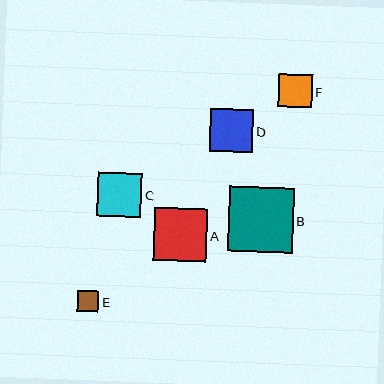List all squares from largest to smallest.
From largest to smallest: B, A, C, D, F, E.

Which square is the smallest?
Square E is the smallest with a size of approximately 21 pixels.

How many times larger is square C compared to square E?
Square C is approximately 2.1 times the size of square E.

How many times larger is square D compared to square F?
Square D is approximately 1.3 times the size of square F.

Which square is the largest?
Square B is the largest with a size of approximately 65 pixels.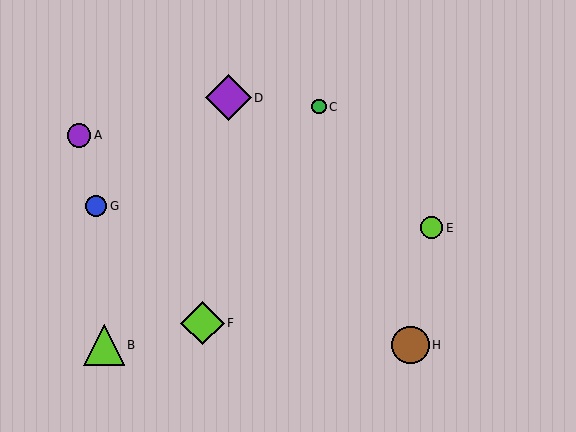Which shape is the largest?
The purple diamond (labeled D) is the largest.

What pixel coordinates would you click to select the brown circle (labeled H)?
Click at (411, 345) to select the brown circle H.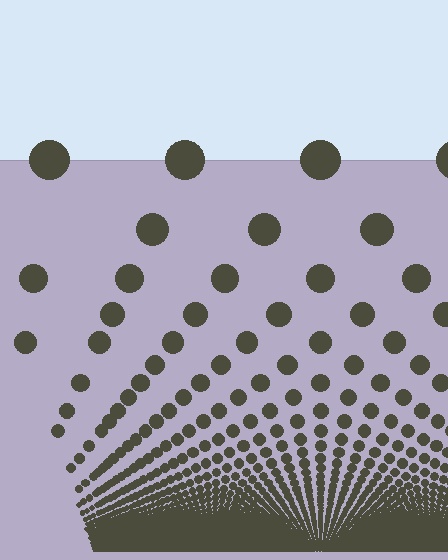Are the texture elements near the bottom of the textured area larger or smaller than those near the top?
Smaller. The gradient is inverted — elements near the bottom are smaller and denser.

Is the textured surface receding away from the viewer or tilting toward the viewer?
The surface appears to tilt toward the viewer. Texture elements get larger and sparser toward the top.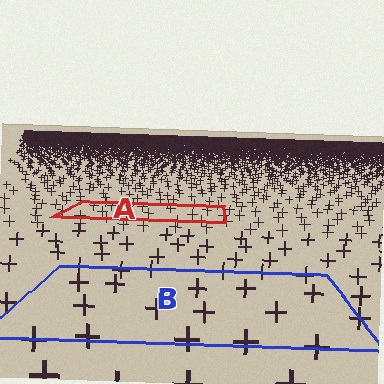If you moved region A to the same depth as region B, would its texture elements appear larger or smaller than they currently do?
They would appear larger. At a closer depth, the same texture elements are projected at a bigger on-screen size.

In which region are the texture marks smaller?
The texture marks are smaller in region A, because it is farther away.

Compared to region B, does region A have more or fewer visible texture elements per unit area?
Region A has more texture elements per unit area — they are packed more densely because it is farther away.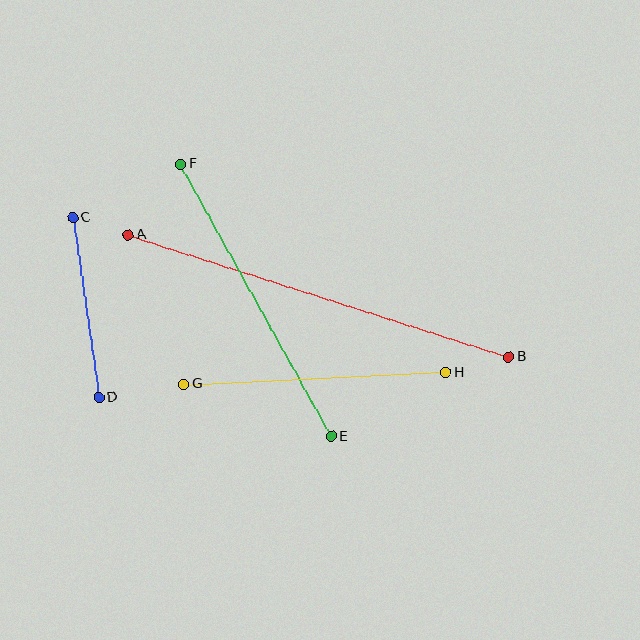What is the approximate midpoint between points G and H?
The midpoint is at approximately (315, 378) pixels.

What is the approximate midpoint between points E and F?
The midpoint is at approximately (256, 300) pixels.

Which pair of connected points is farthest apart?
Points A and B are farthest apart.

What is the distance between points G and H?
The distance is approximately 262 pixels.